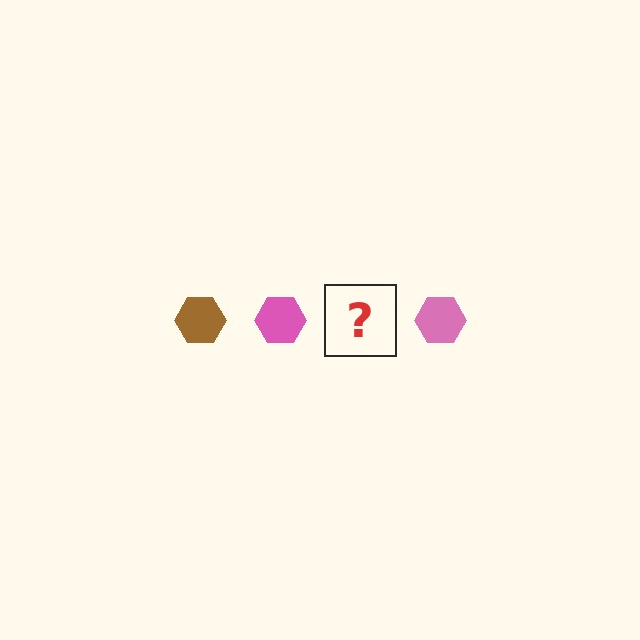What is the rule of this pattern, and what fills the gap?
The rule is that the pattern cycles through brown, pink hexagons. The gap should be filled with a brown hexagon.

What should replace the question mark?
The question mark should be replaced with a brown hexagon.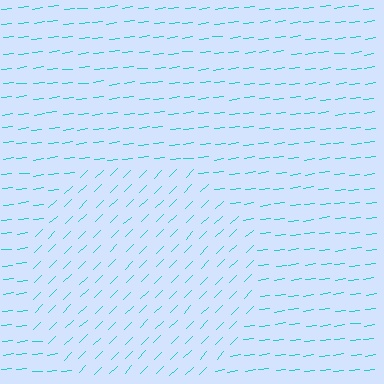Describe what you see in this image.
The image is filled with small cyan line segments. A circle region in the image has lines oriented differently from the surrounding lines, creating a visible texture boundary.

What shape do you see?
I see a circle.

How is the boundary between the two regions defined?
The boundary is defined purely by a change in line orientation (approximately 38 degrees difference). All lines are the same color and thickness.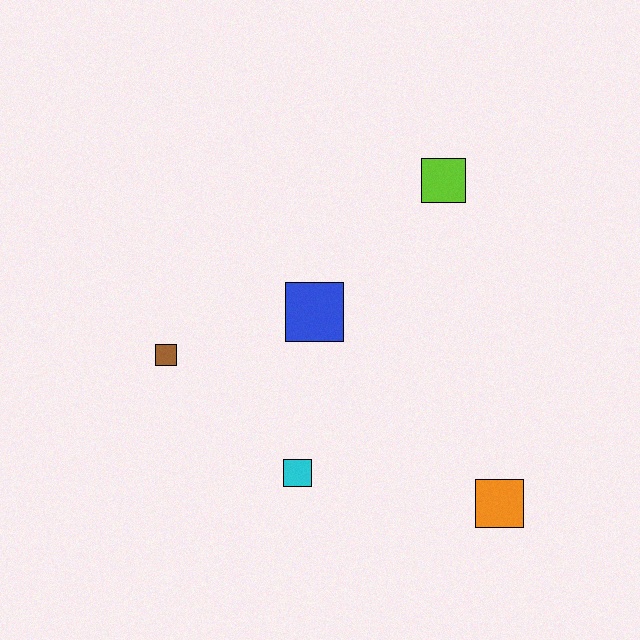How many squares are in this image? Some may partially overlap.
There are 5 squares.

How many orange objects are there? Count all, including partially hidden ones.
There is 1 orange object.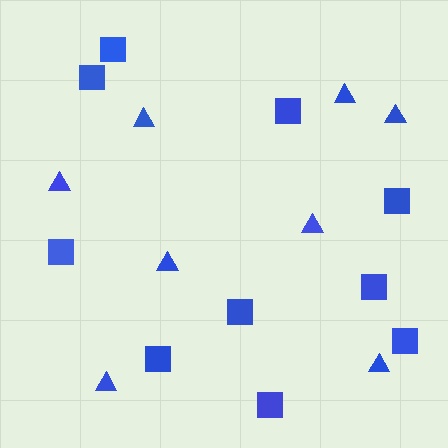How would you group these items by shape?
There are 2 groups: one group of triangles (8) and one group of squares (10).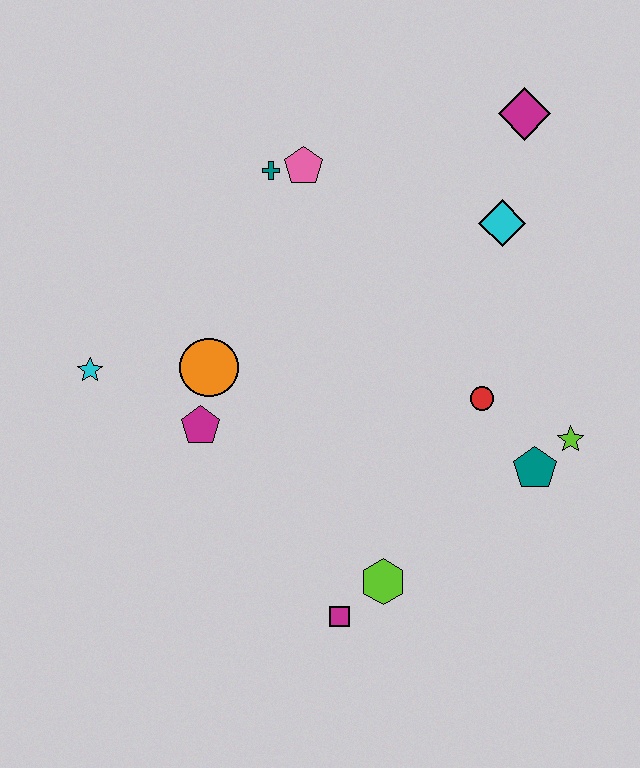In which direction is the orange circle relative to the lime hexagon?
The orange circle is above the lime hexagon.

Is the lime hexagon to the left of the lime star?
Yes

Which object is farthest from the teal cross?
The magenta square is farthest from the teal cross.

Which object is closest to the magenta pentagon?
The orange circle is closest to the magenta pentagon.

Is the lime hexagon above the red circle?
No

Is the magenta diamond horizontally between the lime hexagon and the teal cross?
No